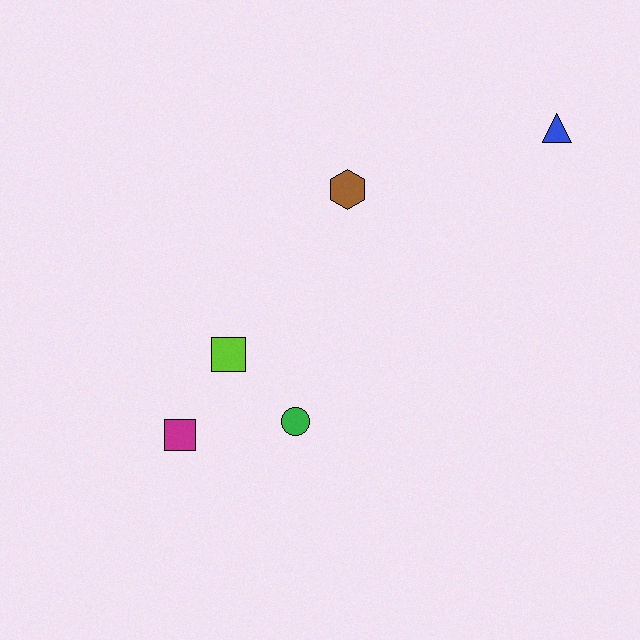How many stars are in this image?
There are no stars.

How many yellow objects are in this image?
There are no yellow objects.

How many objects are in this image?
There are 5 objects.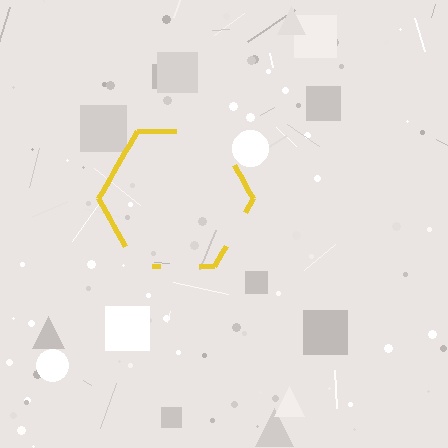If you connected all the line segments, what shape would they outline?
They would outline a hexagon.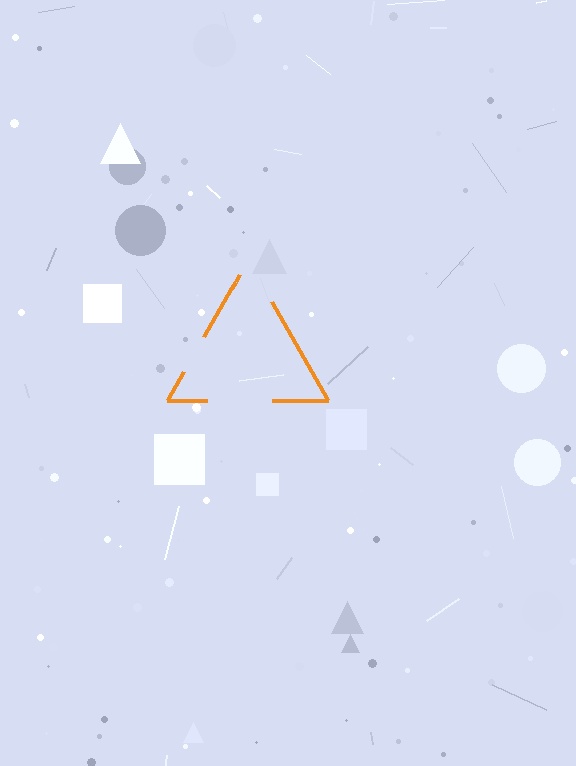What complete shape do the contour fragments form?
The contour fragments form a triangle.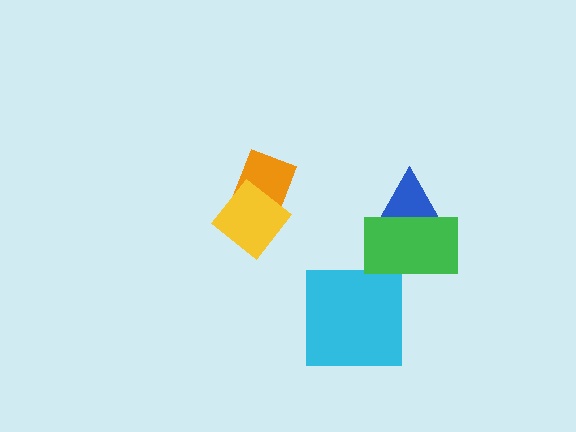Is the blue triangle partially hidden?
Yes, it is partially covered by another shape.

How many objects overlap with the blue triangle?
1 object overlaps with the blue triangle.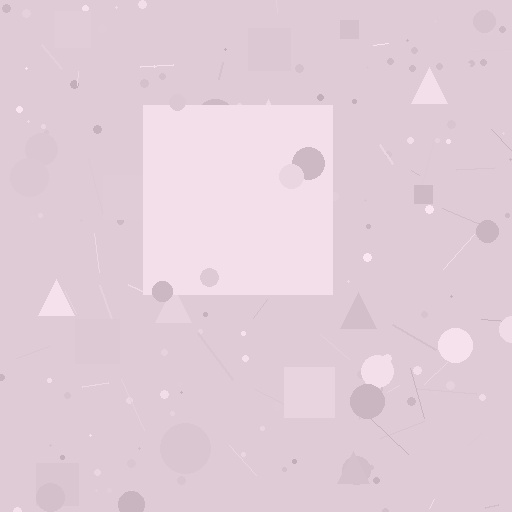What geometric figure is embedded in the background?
A square is embedded in the background.